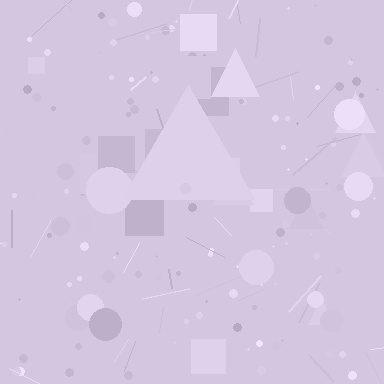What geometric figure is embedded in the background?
A triangle is embedded in the background.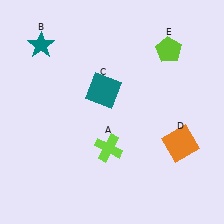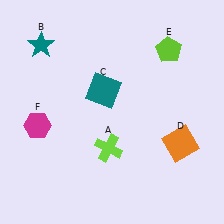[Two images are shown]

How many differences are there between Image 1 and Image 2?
There is 1 difference between the two images.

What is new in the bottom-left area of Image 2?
A magenta hexagon (F) was added in the bottom-left area of Image 2.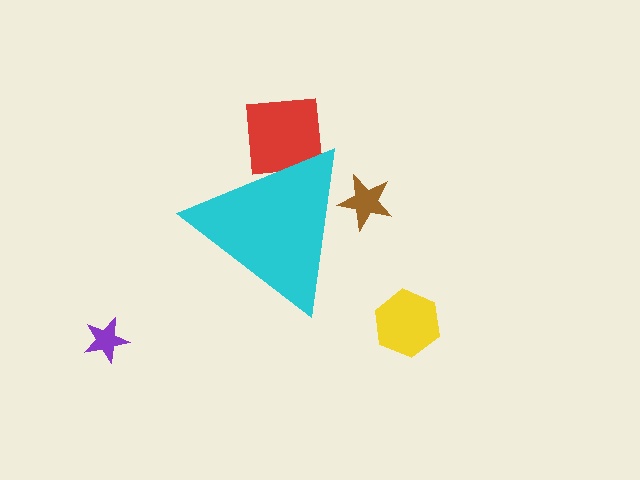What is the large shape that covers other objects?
A cyan triangle.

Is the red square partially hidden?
Yes, the red square is partially hidden behind the cyan triangle.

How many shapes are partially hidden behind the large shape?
2 shapes are partially hidden.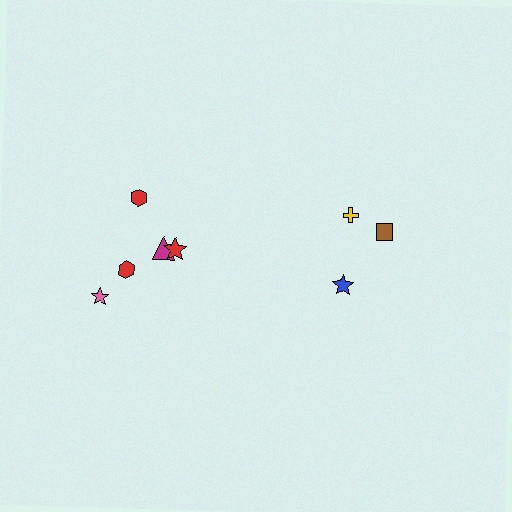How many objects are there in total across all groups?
There are 8 objects.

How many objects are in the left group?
There are 5 objects.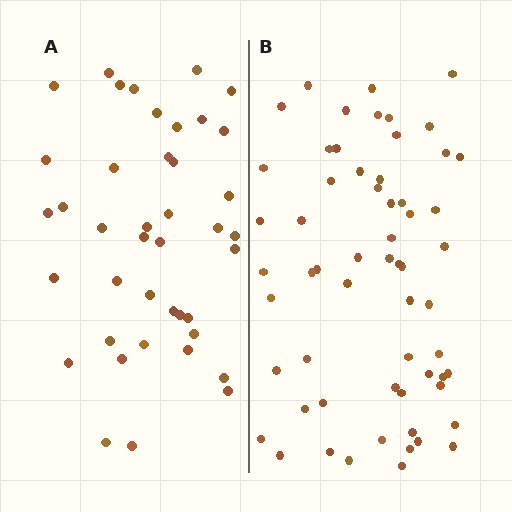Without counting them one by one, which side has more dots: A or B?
Region B (the right region) has more dots.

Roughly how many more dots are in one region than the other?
Region B has approximately 20 more dots than region A.